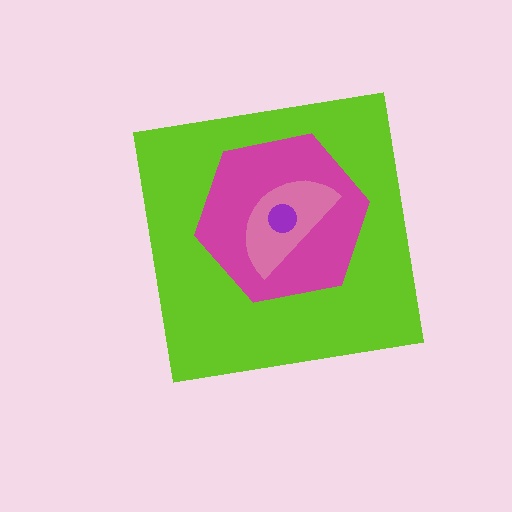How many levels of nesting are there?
4.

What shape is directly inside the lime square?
The magenta hexagon.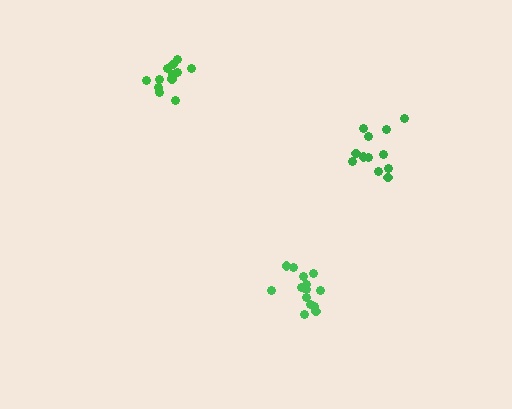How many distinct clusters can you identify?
There are 3 distinct clusters.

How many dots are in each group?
Group 1: 14 dots, Group 2: 12 dots, Group 3: 12 dots (38 total).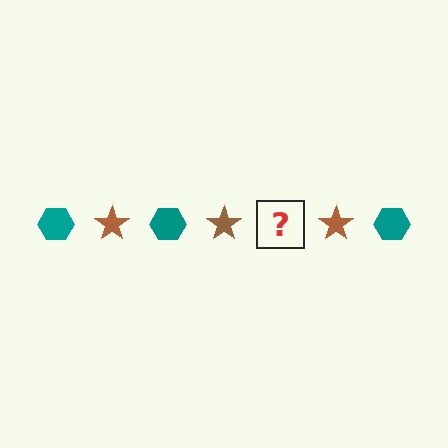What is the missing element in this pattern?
The missing element is a teal hexagon.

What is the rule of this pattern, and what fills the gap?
The rule is that the pattern alternates between teal hexagon and brown star. The gap should be filled with a teal hexagon.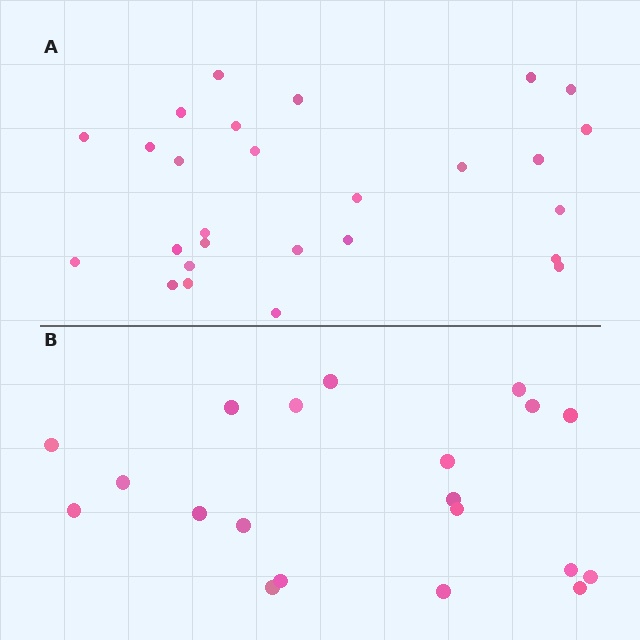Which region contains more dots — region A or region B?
Region A (the top region) has more dots.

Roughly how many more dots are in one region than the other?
Region A has roughly 8 or so more dots than region B.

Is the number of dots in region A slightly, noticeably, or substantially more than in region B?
Region A has noticeably more, but not dramatically so. The ratio is roughly 1.4 to 1.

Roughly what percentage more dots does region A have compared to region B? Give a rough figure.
About 35% more.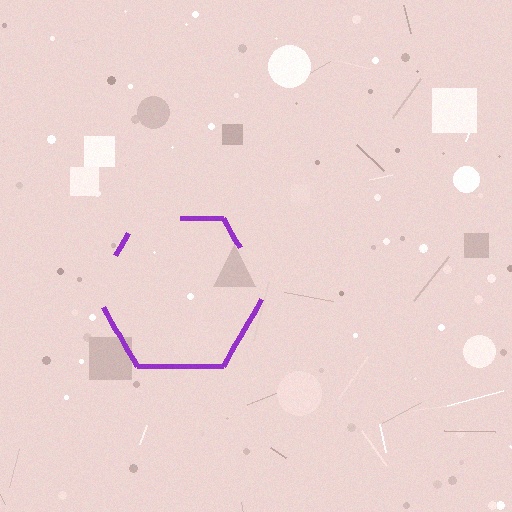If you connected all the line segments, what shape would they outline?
They would outline a hexagon.